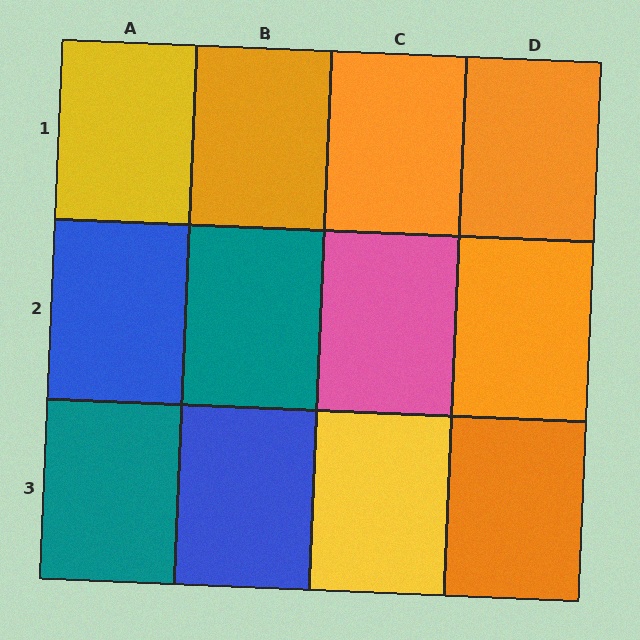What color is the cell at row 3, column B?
Blue.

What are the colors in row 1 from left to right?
Yellow, orange, orange, orange.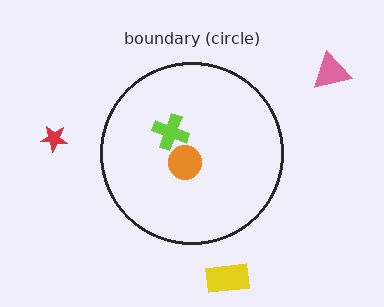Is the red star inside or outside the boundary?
Outside.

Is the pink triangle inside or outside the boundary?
Outside.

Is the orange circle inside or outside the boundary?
Inside.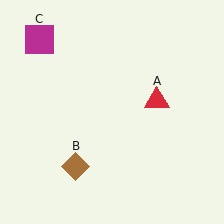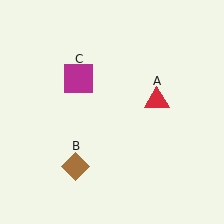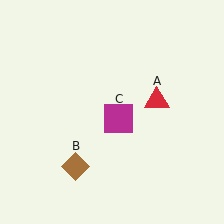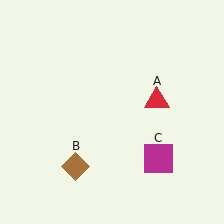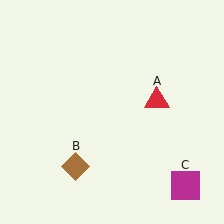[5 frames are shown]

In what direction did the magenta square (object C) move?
The magenta square (object C) moved down and to the right.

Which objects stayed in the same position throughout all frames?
Red triangle (object A) and brown diamond (object B) remained stationary.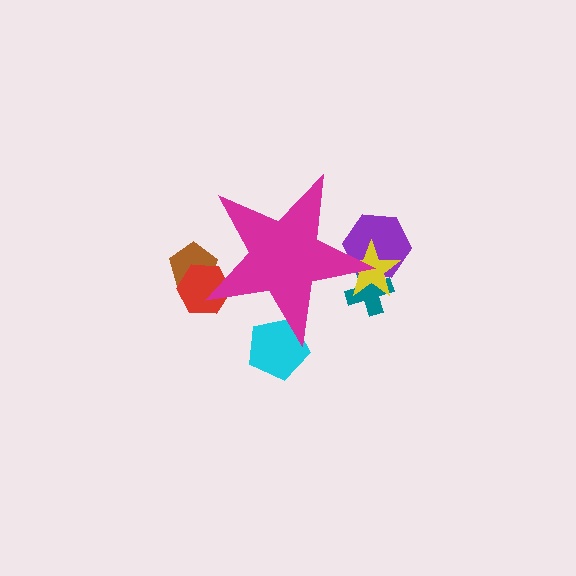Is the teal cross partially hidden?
Yes, the teal cross is partially hidden behind the magenta star.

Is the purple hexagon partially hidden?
Yes, the purple hexagon is partially hidden behind the magenta star.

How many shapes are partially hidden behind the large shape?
6 shapes are partially hidden.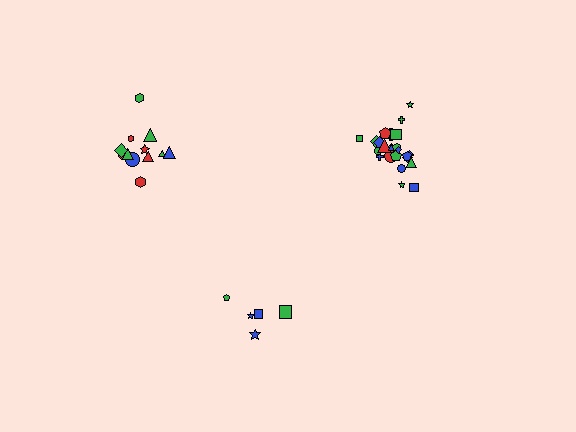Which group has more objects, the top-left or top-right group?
The top-right group.